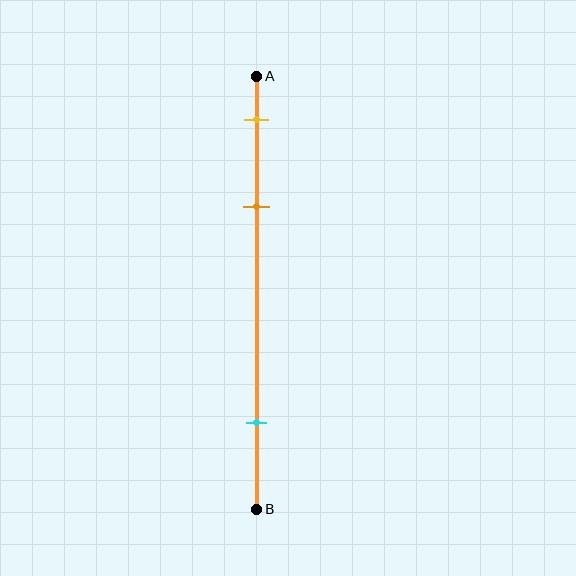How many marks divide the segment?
There are 3 marks dividing the segment.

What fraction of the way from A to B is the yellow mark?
The yellow mark is approximately 10% (0.1) of the way from A to B.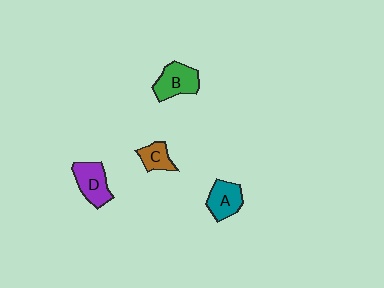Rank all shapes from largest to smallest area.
From largest to smallest: B (green), D (purple), A (teal), C (brown).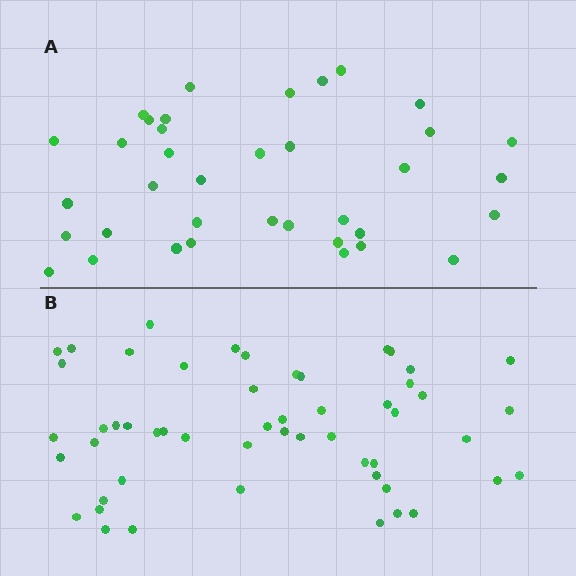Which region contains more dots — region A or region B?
Region B (the bottom region) has more dots.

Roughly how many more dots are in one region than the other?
Region B has approximately 15 more dots than region A.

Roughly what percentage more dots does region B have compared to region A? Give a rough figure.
About 45% more.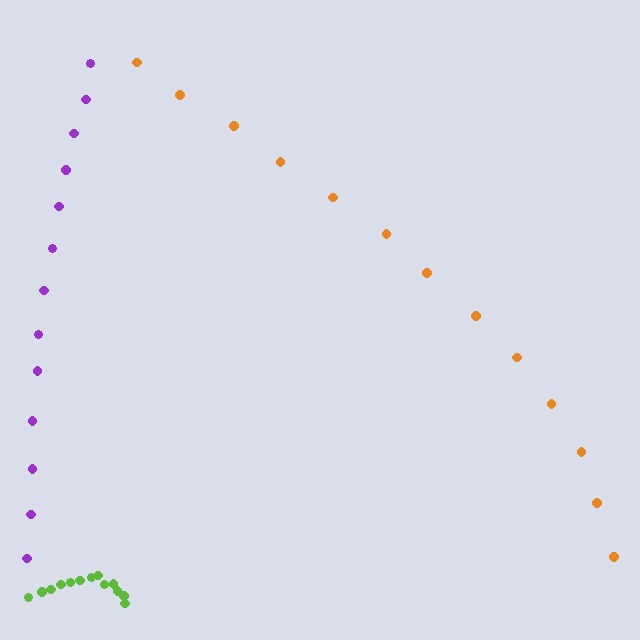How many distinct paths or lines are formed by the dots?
There are 3 distinct paths.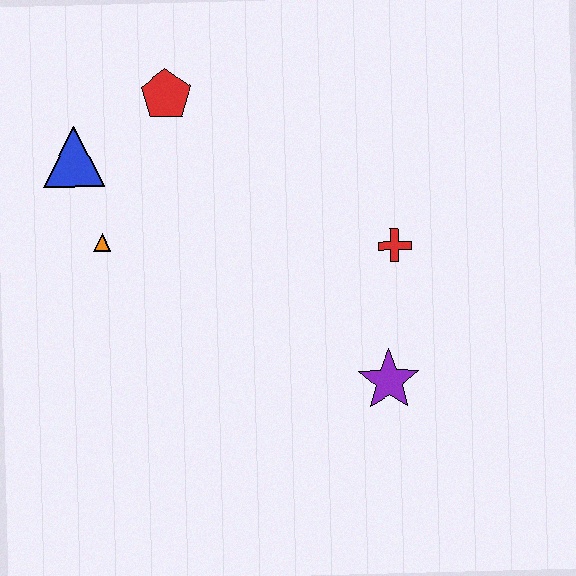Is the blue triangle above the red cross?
Yes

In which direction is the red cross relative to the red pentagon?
The red cross is to the right of the red pentagon.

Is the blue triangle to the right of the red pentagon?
No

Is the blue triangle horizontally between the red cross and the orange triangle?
No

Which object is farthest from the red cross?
The blue triangle is farthest from the red cross.